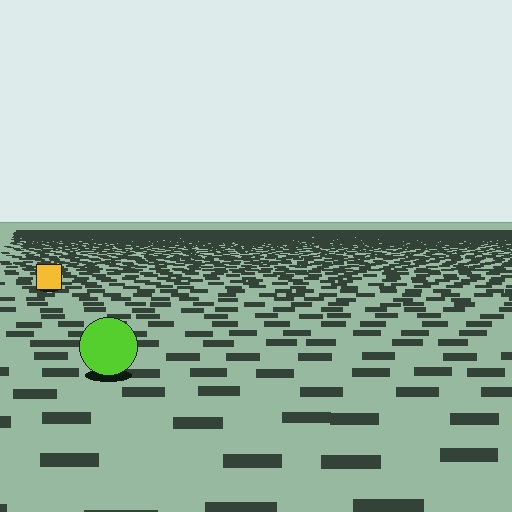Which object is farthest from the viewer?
The yellow square is farthest from the viewer. It appears smaller and the ground texture around it is denser.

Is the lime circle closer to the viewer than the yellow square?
Yes. The lime circle is closer — you can tell from the texture gradient: the ground texture is coarser near it.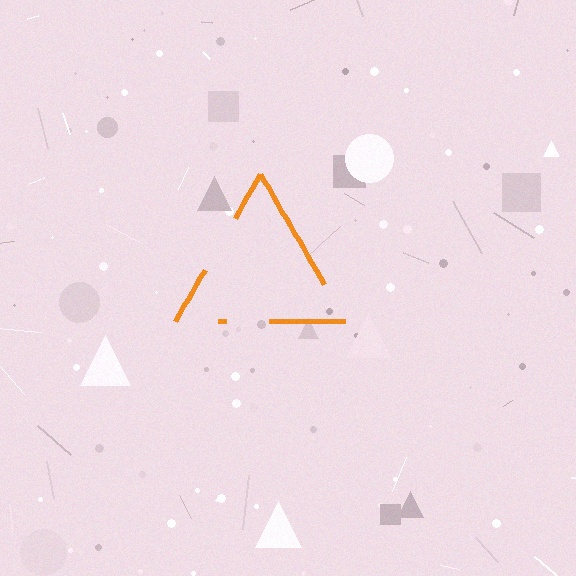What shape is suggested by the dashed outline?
The dashed outline suggests a triangle.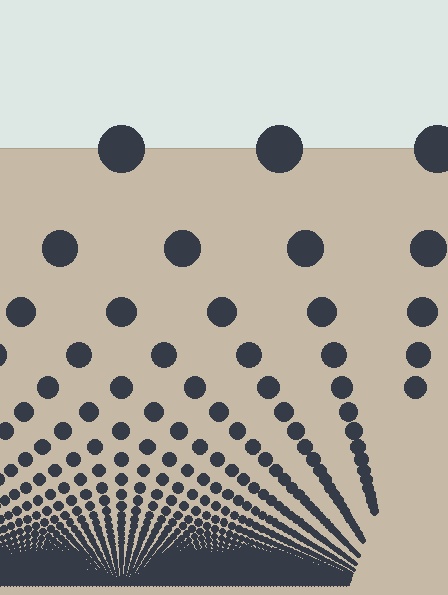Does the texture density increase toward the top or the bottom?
Density increases toward the bottom.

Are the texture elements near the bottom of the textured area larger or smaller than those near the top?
Smaller. The gradient is inverted — elements near the bottom are smaller and denser.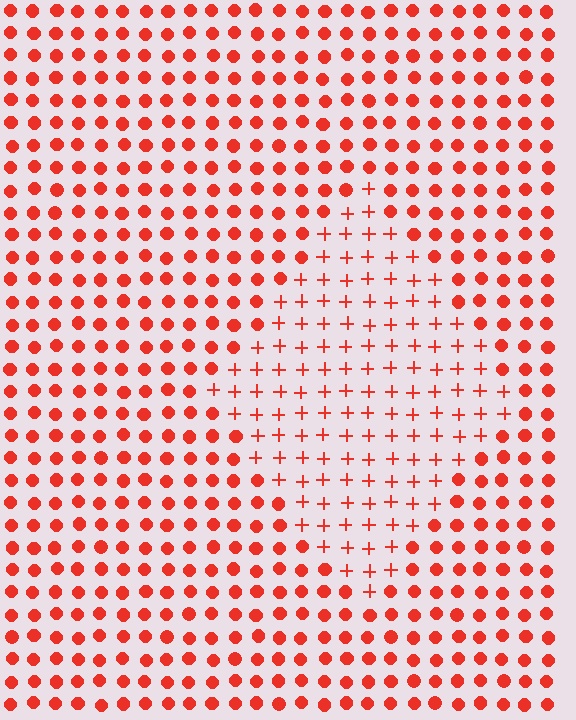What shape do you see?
I see a diamond.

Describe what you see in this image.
The image is filled with small red elements arranged in a uniform grid. A diamond-shaped region contains plus signs, while the surrounding area contains circles. The boundary is defined purely by the change in element shape.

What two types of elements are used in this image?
The image uses plus signs inside the diamond region and circles outside it.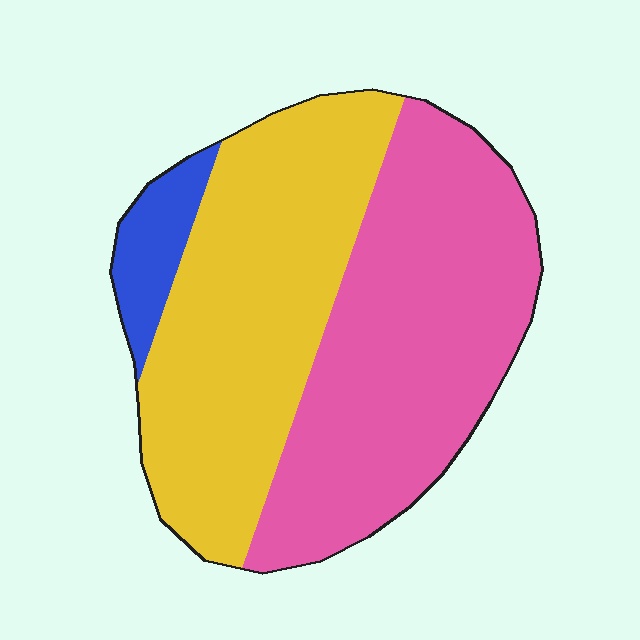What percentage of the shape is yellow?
Yellow covers 45% of the shape.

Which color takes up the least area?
Blue, at roughly 5%.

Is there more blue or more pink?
Pink.